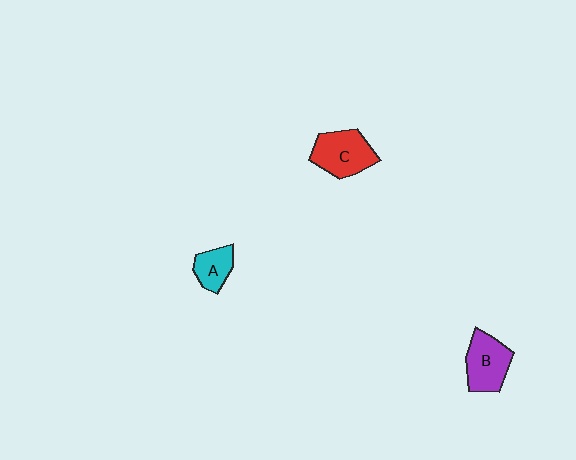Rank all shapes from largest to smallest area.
From largest to smallest: C (red), B (purple), A (cyan).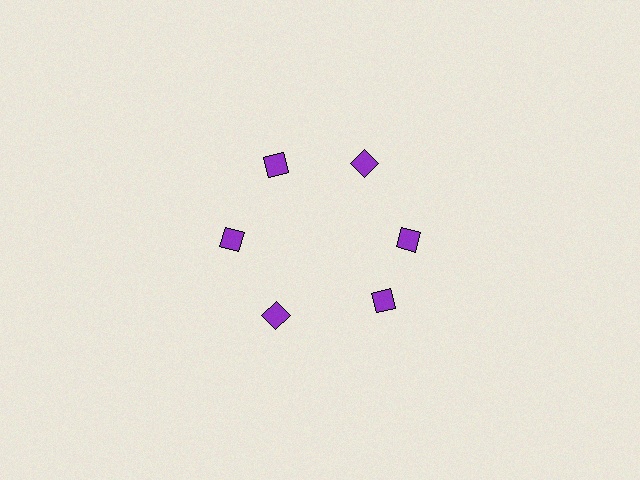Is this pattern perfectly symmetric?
No. The 6 purple squares are arranged in a ring, but one element near the 5 o'clock position is rotated out of alignment along the ring, breaking the 6-fold rotational symmetry.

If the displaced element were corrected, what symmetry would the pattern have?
It would have 6-fold rotational symmetry — the pattern would map onto itself every 60 degrees.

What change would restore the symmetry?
The symmetry would be restored by rotating it back into even spacing with its neighbors so that all 6 squares sit at equal angles and equal distance from the center.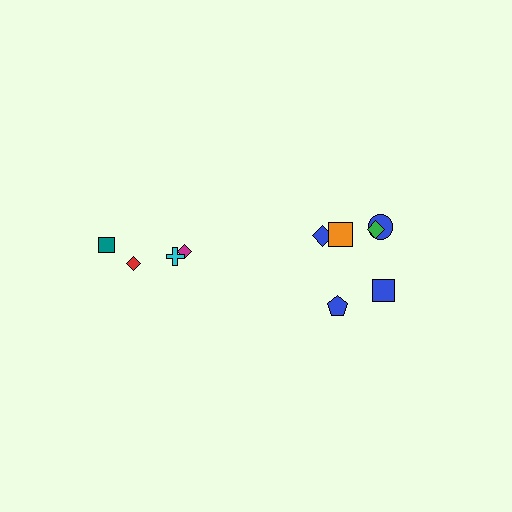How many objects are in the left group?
There are 4 objects.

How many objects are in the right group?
There are 6 objects.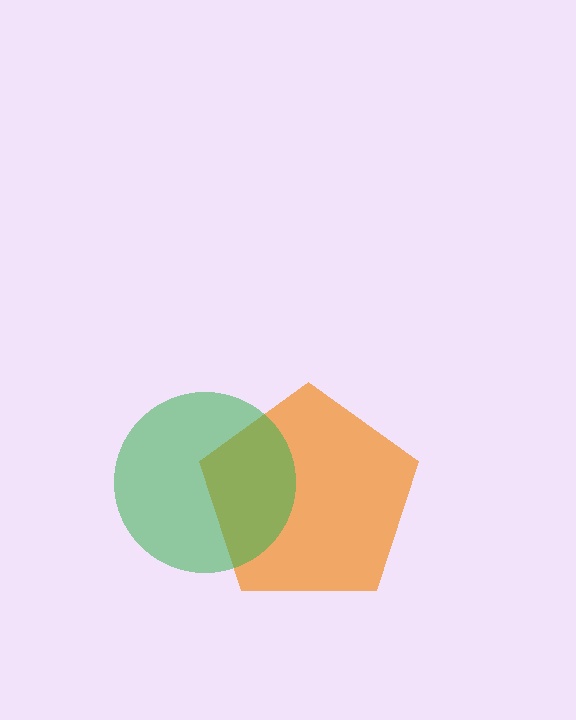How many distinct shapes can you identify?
There are 2 distinct shapes: an orange pentagon, a green circle.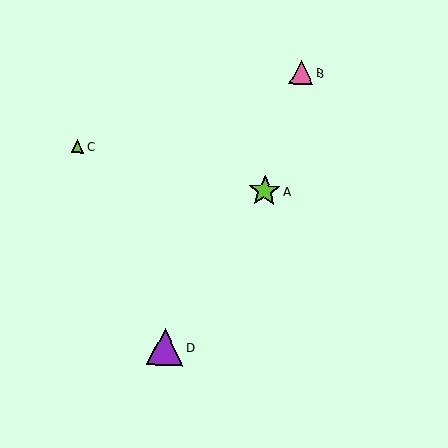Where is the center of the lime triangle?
The center of the lime triangle is at (77, 146).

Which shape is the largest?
The purple triangle (labeled D) is the largest.